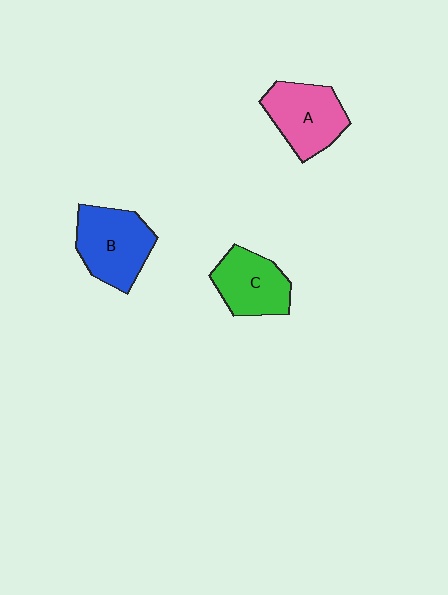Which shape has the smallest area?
Shape C (green).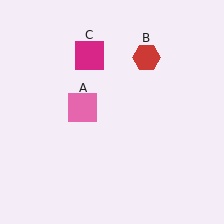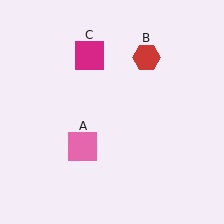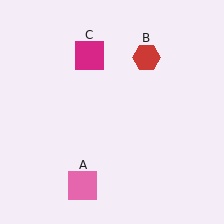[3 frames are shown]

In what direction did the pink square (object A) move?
The pink square (object A) moved down.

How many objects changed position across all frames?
1 object changed position: pink square (object A).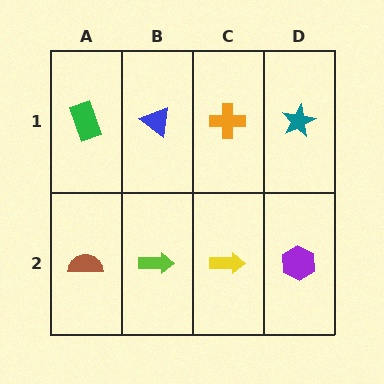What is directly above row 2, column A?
A green rectangle.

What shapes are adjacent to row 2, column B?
A blue triangle (row 1, column B), a brown semicircle (row 2, column A), a yellow arrow (row 2, column C).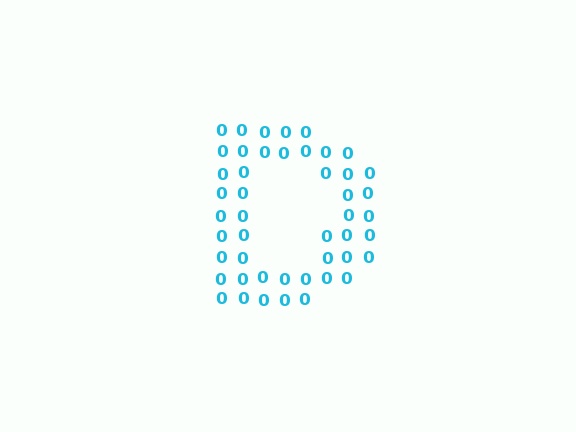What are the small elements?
The small elements are digit 0's.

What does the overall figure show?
The overall figure shows the letter D.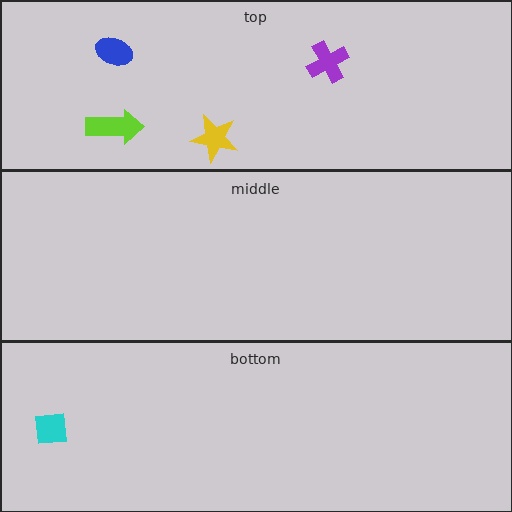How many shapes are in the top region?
4.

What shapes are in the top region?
The purple cross, the yellow star, the blue ellipse, the lime arrow.